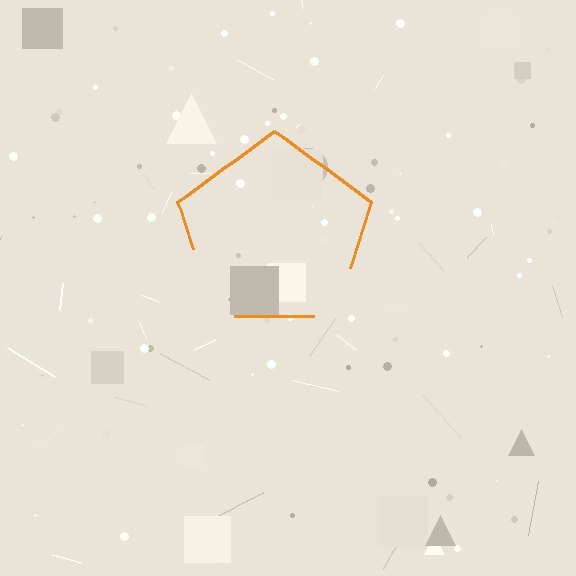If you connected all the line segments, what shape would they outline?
They would outline a pentagon.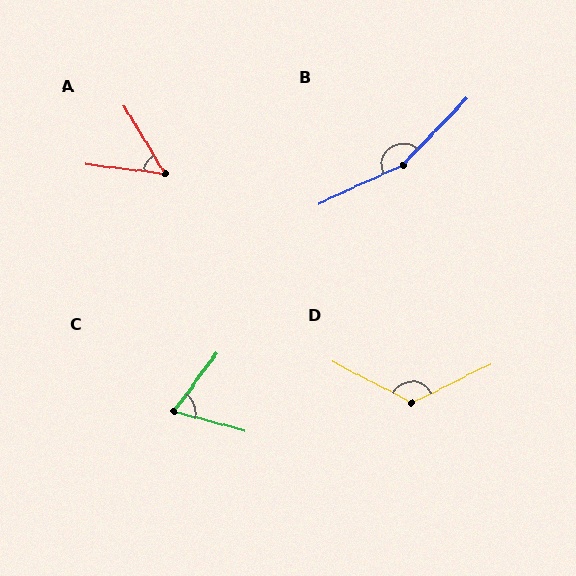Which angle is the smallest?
A, at approximately 52 degrees.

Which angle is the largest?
B, at approximately 159 degrees.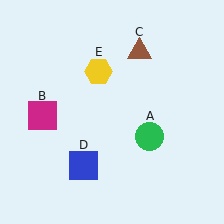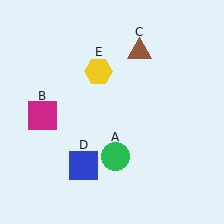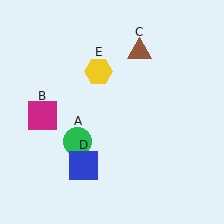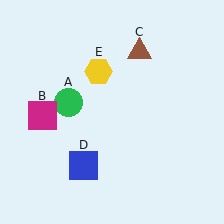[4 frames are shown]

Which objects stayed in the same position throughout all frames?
Magenta square (object B) and brown triangle (object C) and blue square (object D) and yellow hexagon (object E) remained stationary.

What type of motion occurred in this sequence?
The green circle (object A) rotated clockwise around the center of the scene.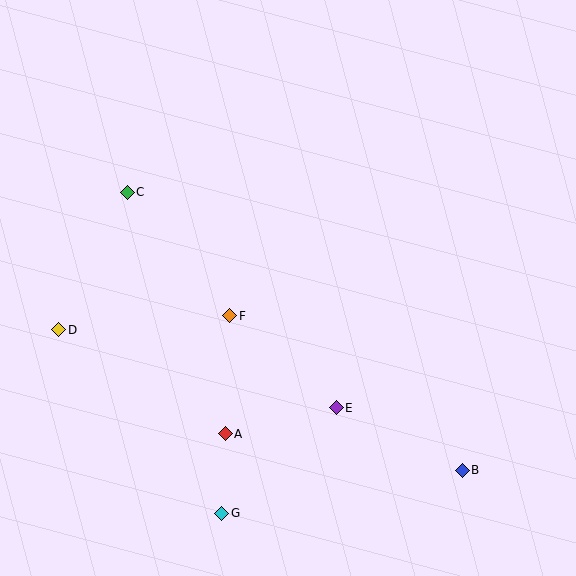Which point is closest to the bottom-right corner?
Point B is closest to the bottom-right corner.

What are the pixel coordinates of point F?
Point F is at (230, 316).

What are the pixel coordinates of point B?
Point B is at (462, 470).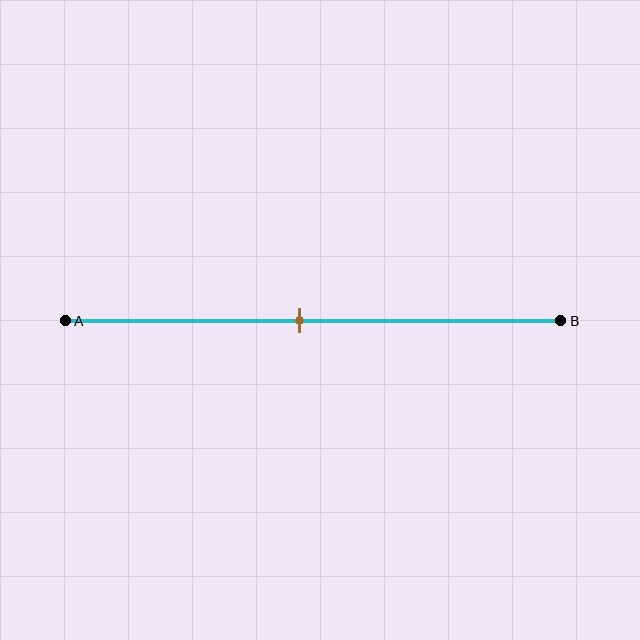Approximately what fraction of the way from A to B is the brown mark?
The brown mark is approximately 45% of the way from A to B.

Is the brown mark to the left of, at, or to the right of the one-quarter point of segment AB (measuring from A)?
The brown mark is to the right of the one-quarter point of segment AB.